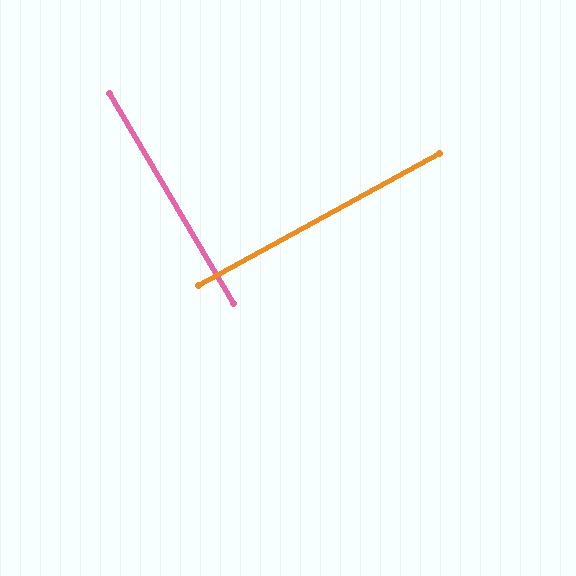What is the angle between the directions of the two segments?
Approximately 88 degrees.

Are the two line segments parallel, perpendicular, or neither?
Perpendicular — they meet at approximately 88°.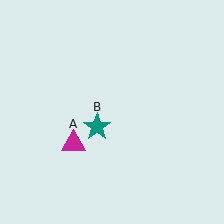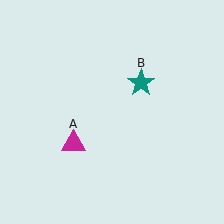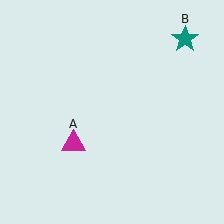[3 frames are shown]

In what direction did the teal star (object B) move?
The teal star (object B) moved up and to the right.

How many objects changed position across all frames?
1 object changed position: teal star (object B).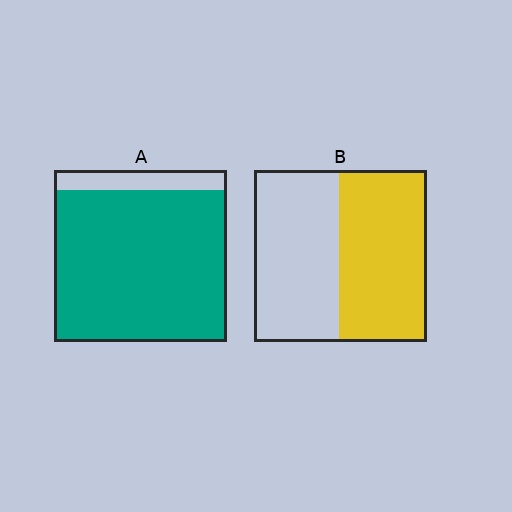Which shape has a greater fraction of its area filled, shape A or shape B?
Shape A.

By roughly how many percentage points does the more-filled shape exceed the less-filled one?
By roughly 40 percentage points (A over B).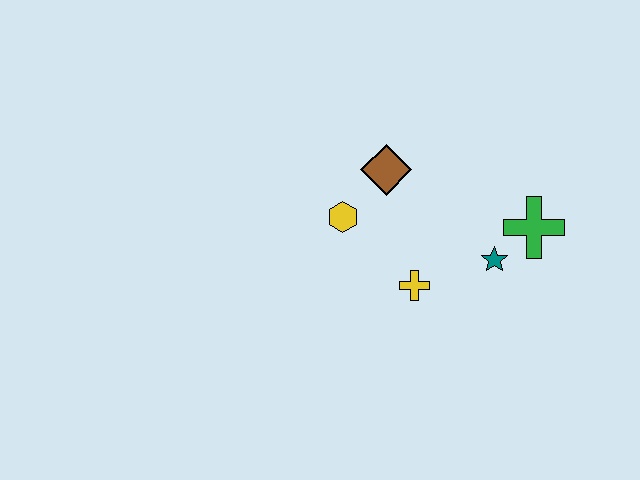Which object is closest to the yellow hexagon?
The brown diamond is closest to the yellow hexagon.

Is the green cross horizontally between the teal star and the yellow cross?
No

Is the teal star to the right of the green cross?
No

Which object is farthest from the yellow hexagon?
The green cross is farthest from the yellow hexagon.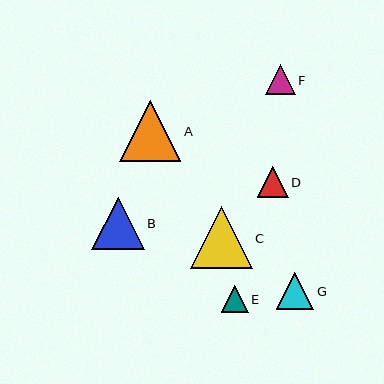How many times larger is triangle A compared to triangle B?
Triangle A is approximately 1.2 times the size of triangle B.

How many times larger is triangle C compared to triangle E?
Triangle C is approximately 2.3 times the size of triangle E.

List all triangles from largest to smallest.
From largest to smallest: C, A, B, G, D, F, E.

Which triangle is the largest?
Triangle C is the largest with a size of approximately 62 pixels.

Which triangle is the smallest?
Triangle E is the smallest with a size of approximately 27 pixels.